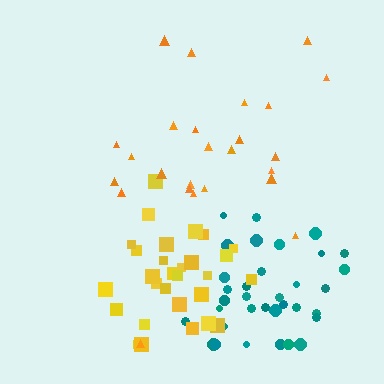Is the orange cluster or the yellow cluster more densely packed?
Yellow.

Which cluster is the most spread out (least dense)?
Orange.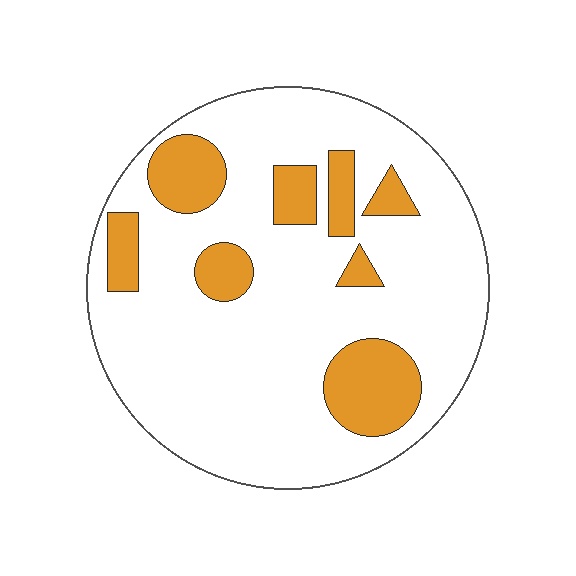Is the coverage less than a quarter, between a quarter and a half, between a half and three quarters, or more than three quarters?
Less than a quarter.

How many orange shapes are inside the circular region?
8.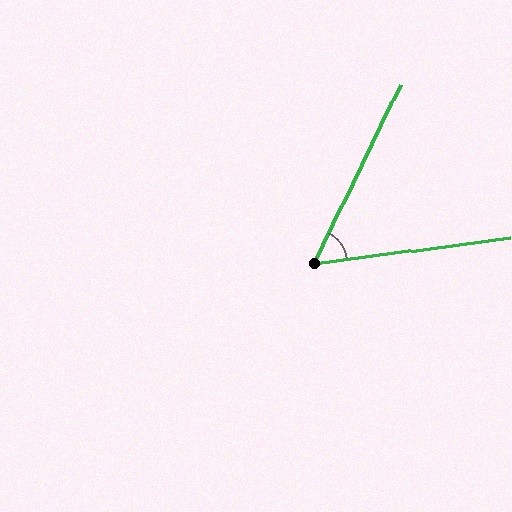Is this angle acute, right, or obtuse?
It is acute.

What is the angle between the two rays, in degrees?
Approximately 57 degrees.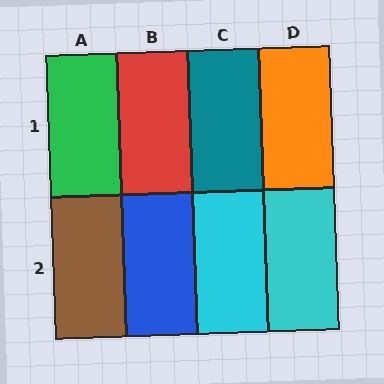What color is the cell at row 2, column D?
Cyan.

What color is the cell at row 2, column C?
Cyan.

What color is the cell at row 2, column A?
Brown.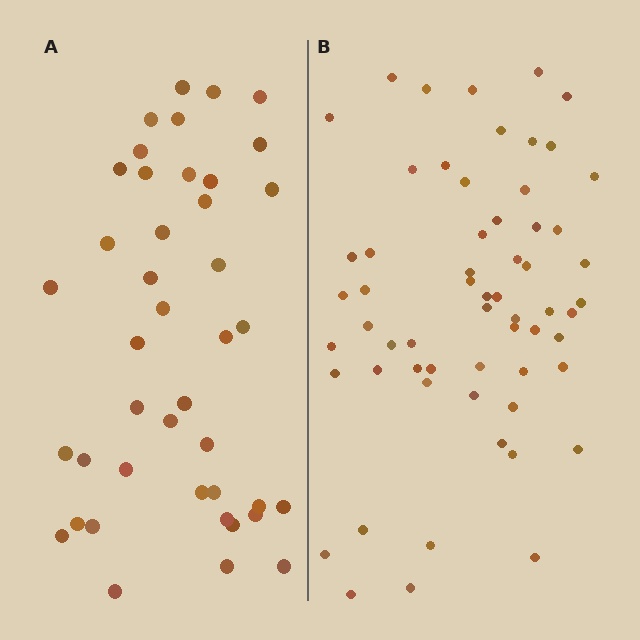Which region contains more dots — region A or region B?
Region B (the right region) has more dots.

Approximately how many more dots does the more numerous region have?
Region B has approximately 20 more dots than region A.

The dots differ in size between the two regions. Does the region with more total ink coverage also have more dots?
No. Region A has more total ink coverage because its dots are larger, but region B actually contains more individual dots. Total area can be misleading — the number of items is what matters here.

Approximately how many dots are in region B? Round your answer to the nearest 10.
About 60 dots.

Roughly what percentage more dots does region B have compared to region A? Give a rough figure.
About 45% more.